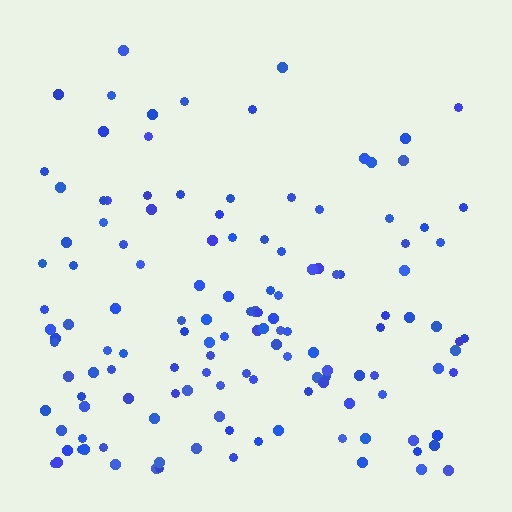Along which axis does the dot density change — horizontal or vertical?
Vertical.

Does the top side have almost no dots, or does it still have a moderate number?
Still a moderate number, just noticeably fewer than the bottom.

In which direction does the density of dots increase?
From top to bottom, with the bottom side densest.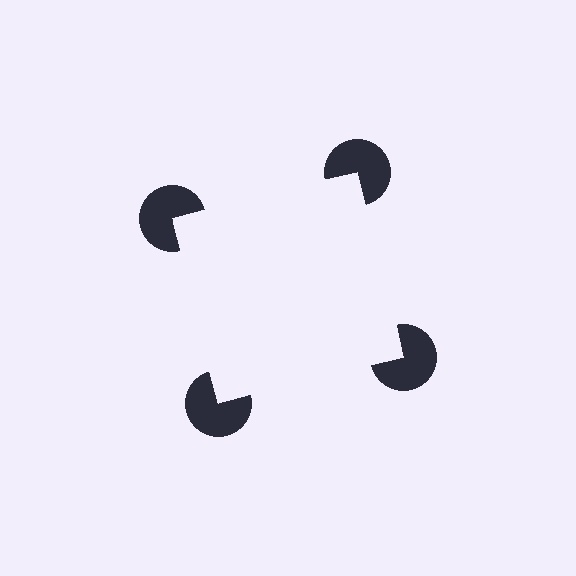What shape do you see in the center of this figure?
An illusory square — its edges are inferred from the aligned wedge cuts in the pac-man discs, not physically drawn.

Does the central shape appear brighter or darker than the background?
It typically appears slightly brighter than the background, even though no actual brightness change is drawn.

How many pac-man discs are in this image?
There are 4 — one at each vertex of the illusory square.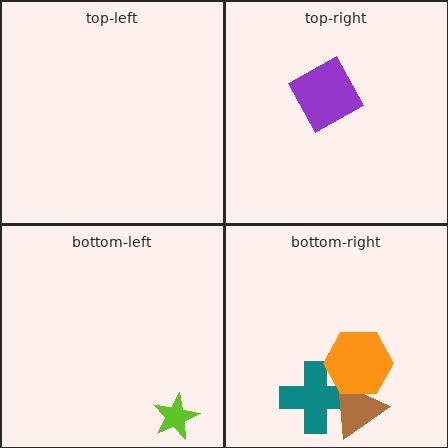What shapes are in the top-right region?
The purple square.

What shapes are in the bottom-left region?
The lime star.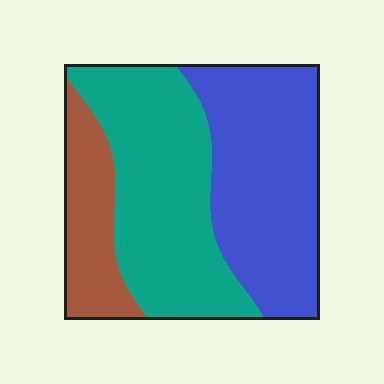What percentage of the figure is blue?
Blue takes up between a third and a half of the figure.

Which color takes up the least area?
Brown, at roughly 20%.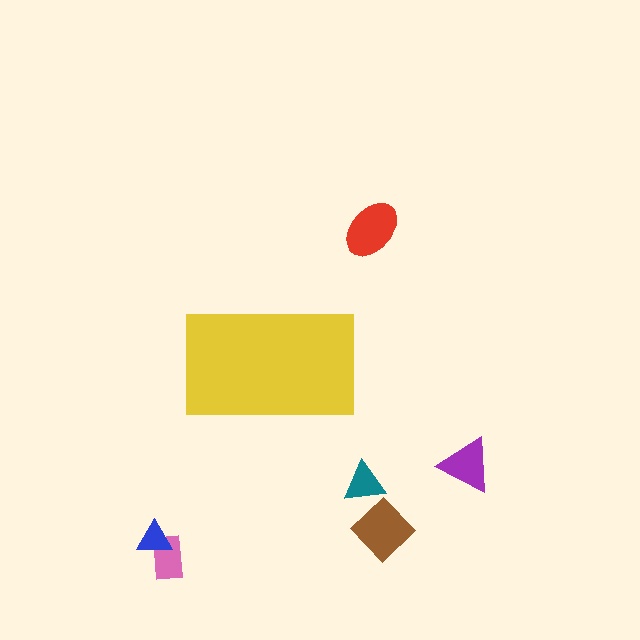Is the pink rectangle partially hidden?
No, the pink rectangle is fully visible.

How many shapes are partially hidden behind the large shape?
0 shapes are partially hidden.